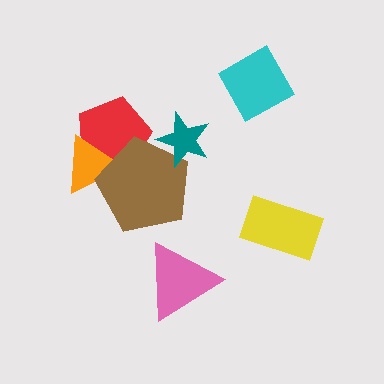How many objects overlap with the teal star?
1 object overlaps with the teal star.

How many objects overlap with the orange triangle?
2 objects overlap with the orange triangle.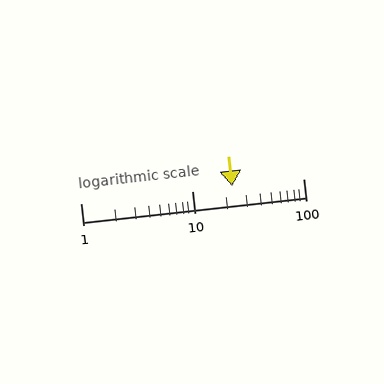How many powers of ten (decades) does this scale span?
The scale spans 2 decades, from 1 to 100.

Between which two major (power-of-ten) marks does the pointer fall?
The pointer is between 10 and 100.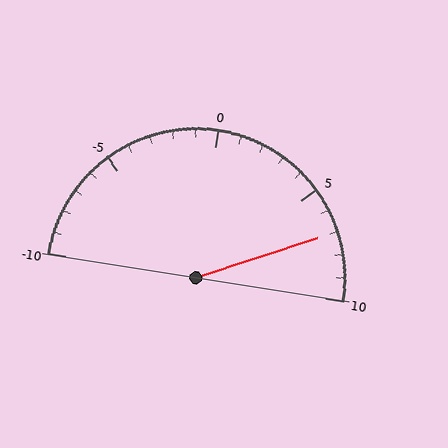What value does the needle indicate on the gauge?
The needle indicates approximately 7.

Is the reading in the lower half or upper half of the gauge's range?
The reading is in the upper half of the range (-10 to 10).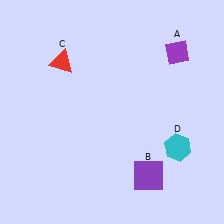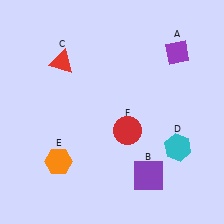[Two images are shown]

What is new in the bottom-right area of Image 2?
A red circle (F) was added in the bottom-right area of Image 2.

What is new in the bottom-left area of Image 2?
An orange hexagon (E) was added in the bottom-left area of Image 2.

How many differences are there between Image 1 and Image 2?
There are 2 differences between the two images.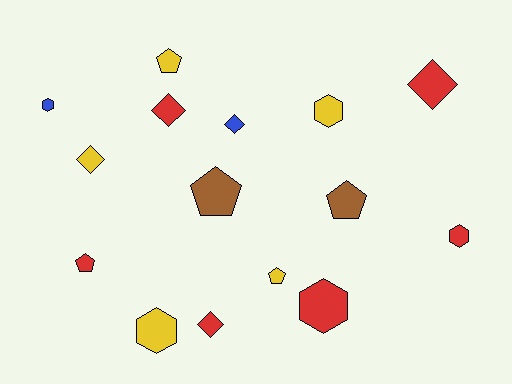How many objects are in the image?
There are 15 objects.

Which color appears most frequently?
Red, with 6 objects.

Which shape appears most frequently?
Hexagon, with 5 objects.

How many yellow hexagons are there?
There are 2 yellow hexagons.